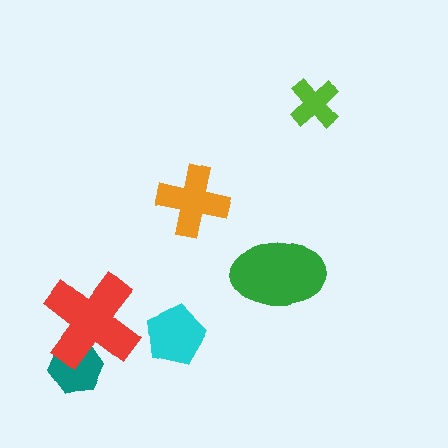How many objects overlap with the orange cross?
0 objects overlap with the orange cross.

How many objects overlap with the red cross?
1 object overlaps with the red cross.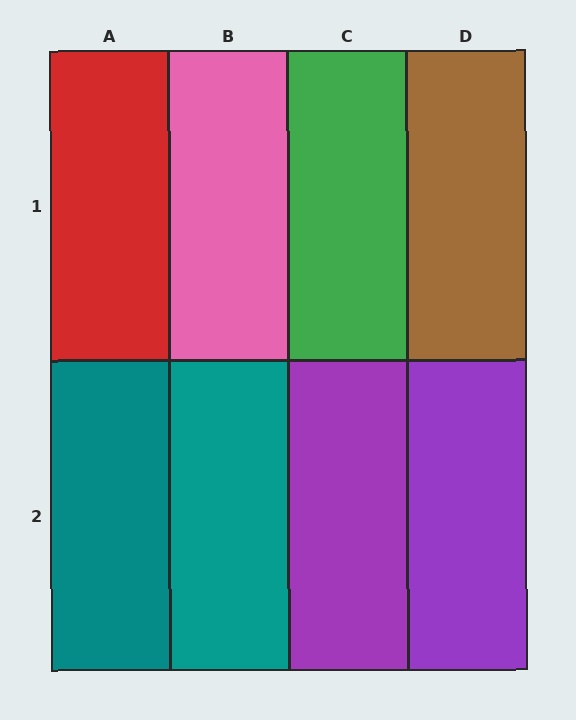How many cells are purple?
2 cells are purple.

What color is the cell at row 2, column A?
Teal.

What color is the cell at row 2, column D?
Purple.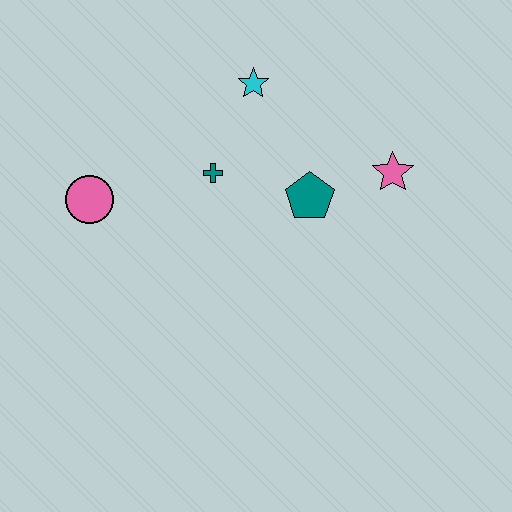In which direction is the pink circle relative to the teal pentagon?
The pink circle is to the left of the teal pentagon.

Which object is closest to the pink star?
The teal pentagon is closest to the pink star.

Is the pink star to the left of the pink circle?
No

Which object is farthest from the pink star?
The pink circle is farthest from the pink star.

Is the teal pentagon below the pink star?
Yes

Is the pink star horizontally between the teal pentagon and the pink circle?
No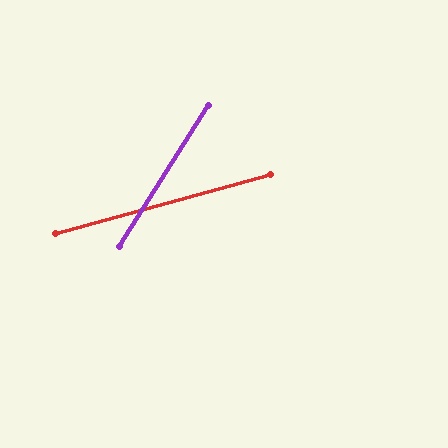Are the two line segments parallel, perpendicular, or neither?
Neither parallel nor perpendicular — they differ by about 42°.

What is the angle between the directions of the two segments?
Approximately 42 degrees.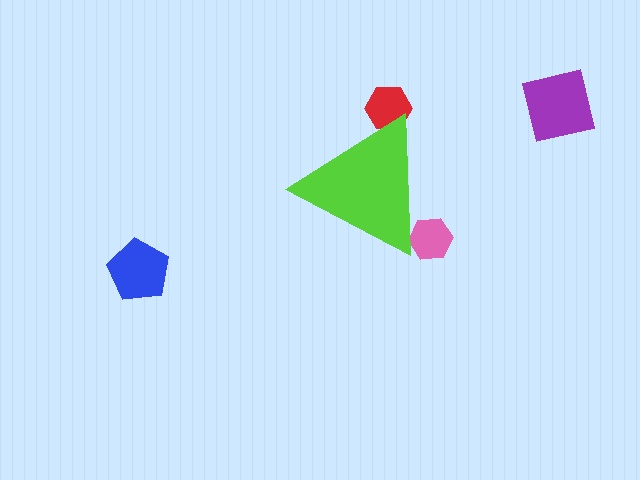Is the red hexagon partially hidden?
Yes, the red hexagon is partially hidden behind the lime triangle.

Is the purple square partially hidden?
No, the purple square is fully visible.